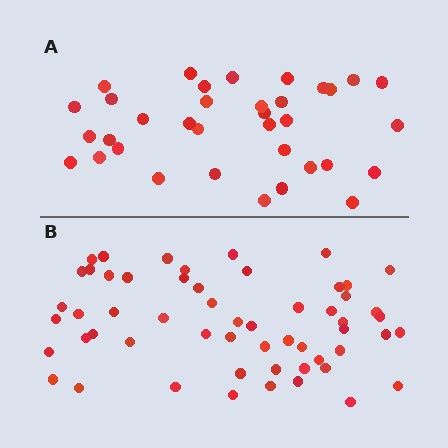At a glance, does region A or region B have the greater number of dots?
Region B (the bottom region) has more dots.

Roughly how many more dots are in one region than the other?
Region B has approximately 20 more dots than region A.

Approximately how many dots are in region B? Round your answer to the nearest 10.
About 60 dots. (The exact count is 56, which rounds to 60.)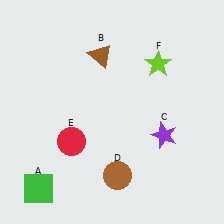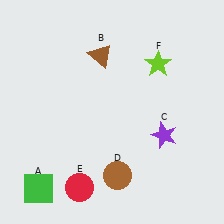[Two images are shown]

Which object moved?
The red circle (E) moved down.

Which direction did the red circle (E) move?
The red circle (E) moved down.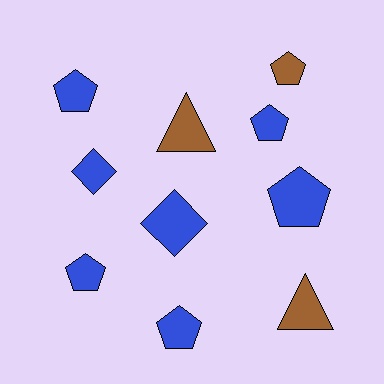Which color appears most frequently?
Blue, with 7 objects.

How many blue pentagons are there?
There are 5 blue pentagons.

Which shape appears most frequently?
Pentagon, with 6 objects.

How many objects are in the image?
There are 10 objects.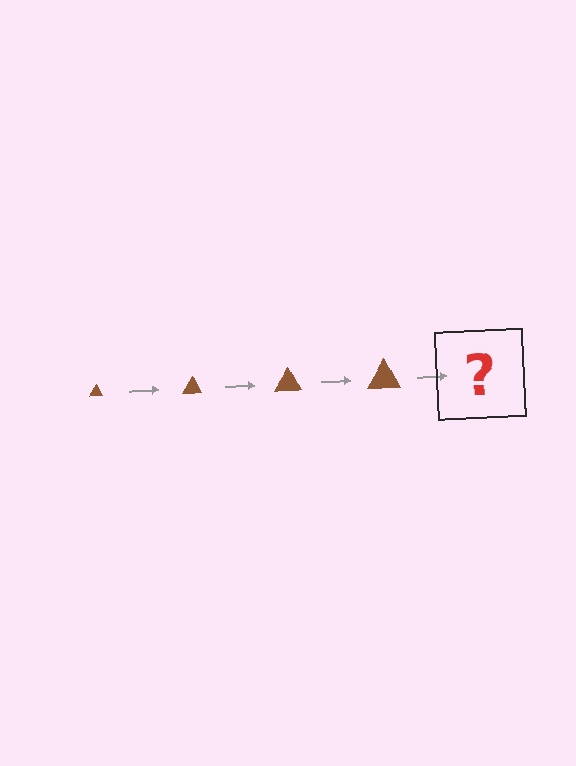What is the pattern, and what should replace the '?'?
The pattern is that the triangle gets progressively larger each step. The '?' should be a brown triangle, larger than the previous one.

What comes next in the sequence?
The next element should be a brown triangle, larger than the previous one.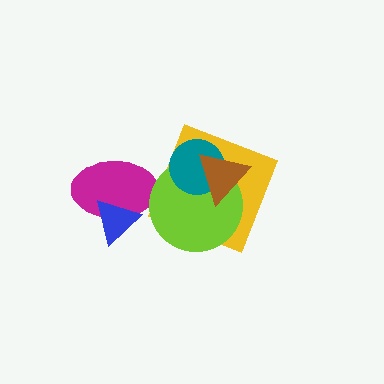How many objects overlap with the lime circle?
3 objects overlap with the lime circle.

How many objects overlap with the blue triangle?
1 object overlaps with the blue triangle.